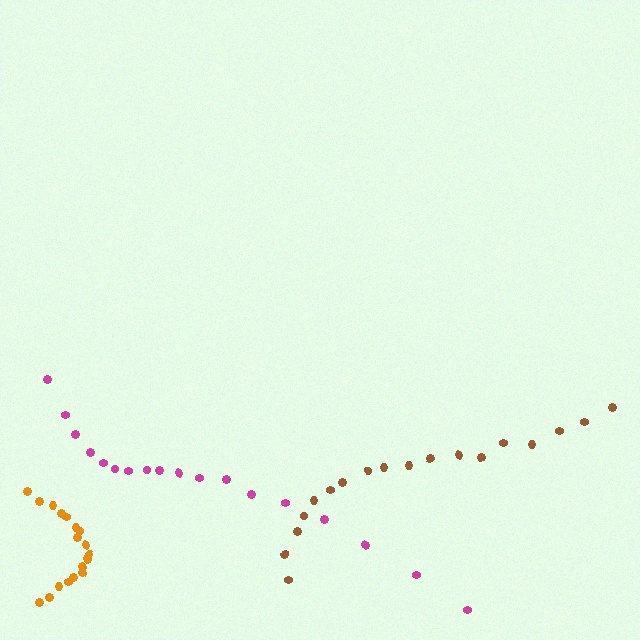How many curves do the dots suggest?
There are 3 distinct paths.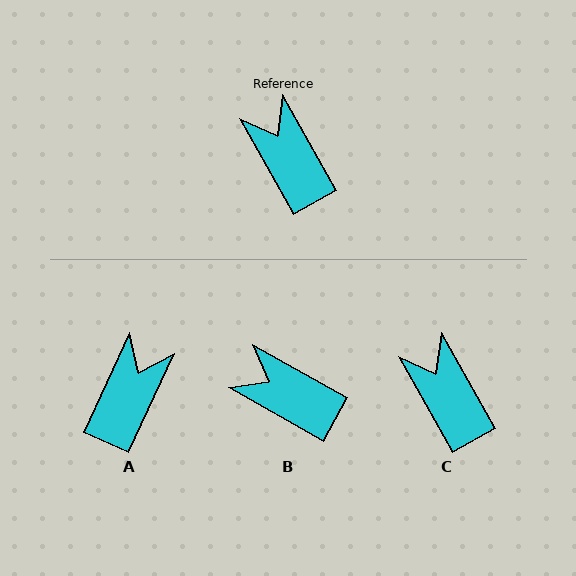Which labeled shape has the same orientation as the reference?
C.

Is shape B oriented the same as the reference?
No, it is off by about 31 degrees.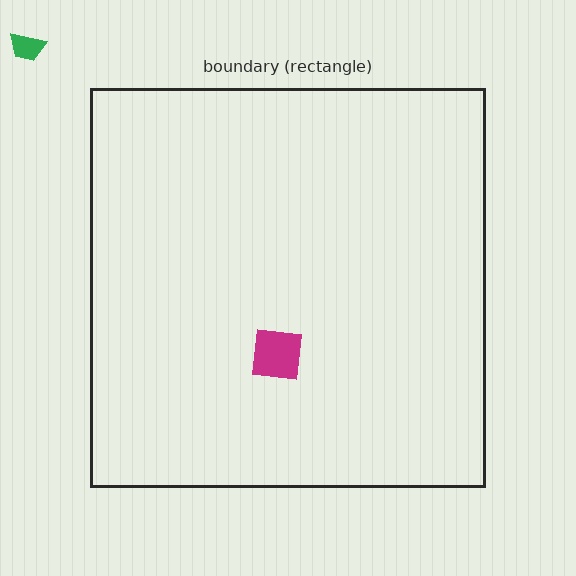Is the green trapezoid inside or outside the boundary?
Outside.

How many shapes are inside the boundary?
1 inside, 1 outside.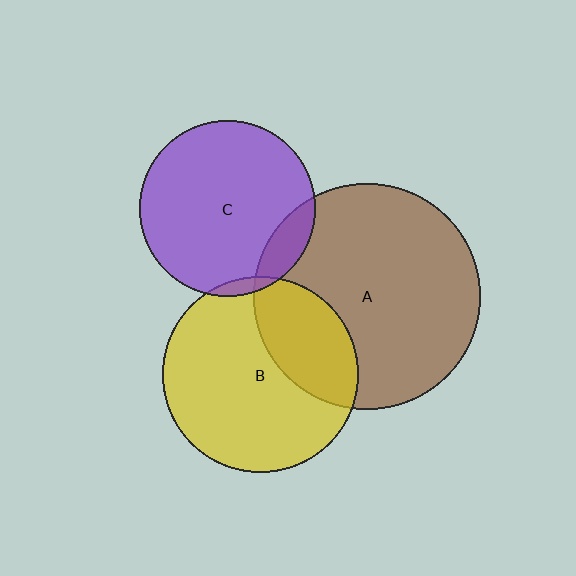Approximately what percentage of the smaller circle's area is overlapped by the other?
Approximately 30%.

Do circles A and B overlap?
Yes.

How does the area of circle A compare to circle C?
Approximately 1.7 times.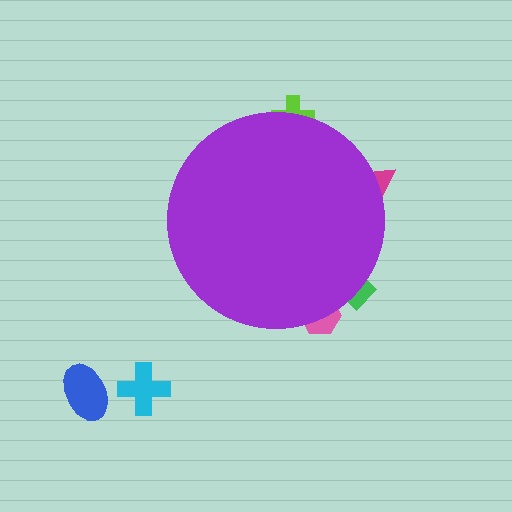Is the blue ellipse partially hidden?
No, the blue ellipse is fully visible.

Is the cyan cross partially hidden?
No, the cyan cross is fully visible.